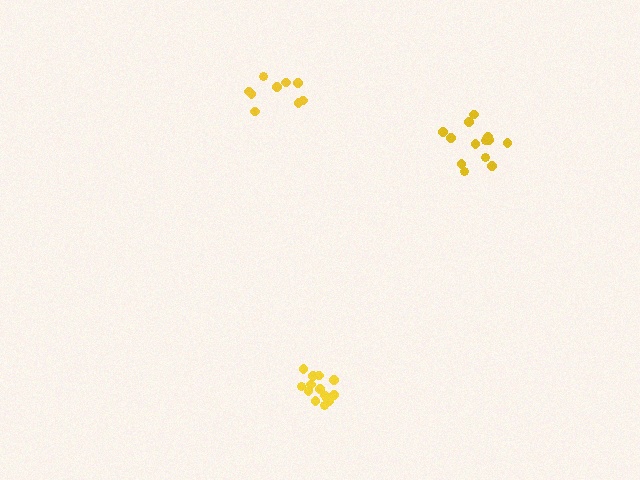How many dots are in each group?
Group 1: 14 dots, Group 2: 13 dots, Group 3: 9 dots (36 total).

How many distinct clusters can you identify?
There are 3 distinct clusters.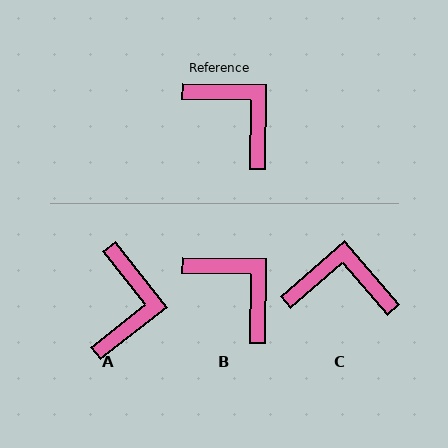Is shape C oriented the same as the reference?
No, it is off by about 42 degrees.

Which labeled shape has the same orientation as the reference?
B.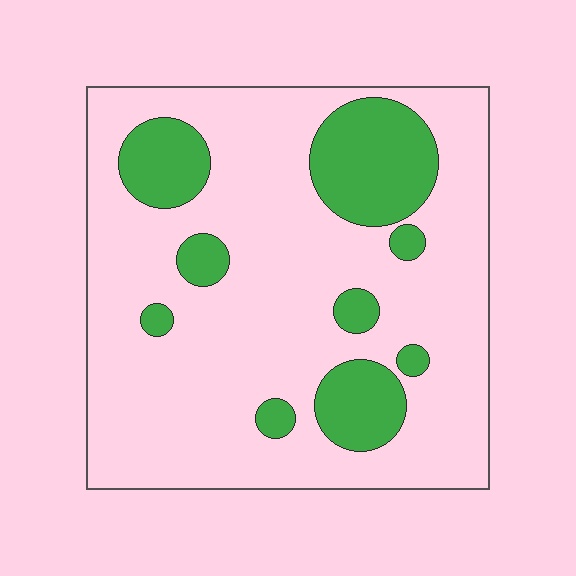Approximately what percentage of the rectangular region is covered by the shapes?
Approximately 20%.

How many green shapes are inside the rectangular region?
9.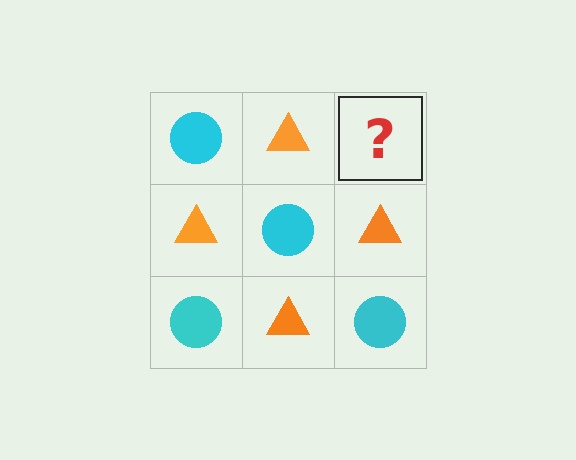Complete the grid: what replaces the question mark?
The question mark should be replaced with a cyan circle.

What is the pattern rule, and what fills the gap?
The rule is that it alternates cyan circle and orange triangle in a checkerboard pattern. The gap should be filled with a cyan circle.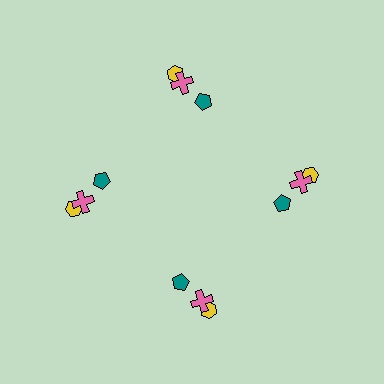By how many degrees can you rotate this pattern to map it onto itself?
The pattern maps onto itself every 90 degrees of rotation.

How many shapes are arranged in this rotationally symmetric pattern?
There are 12 shapes, arranged in 4 groups of 3.